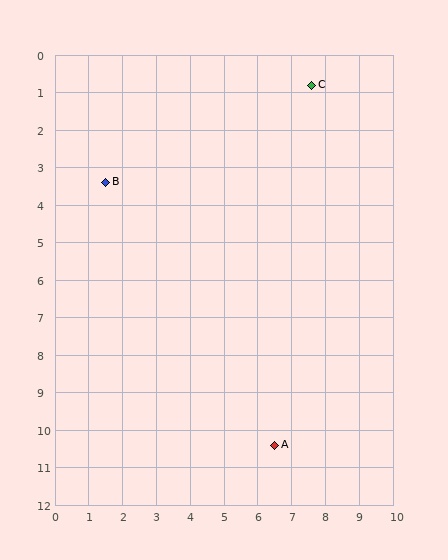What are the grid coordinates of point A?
Point A is at approximately (6.5, 10.4).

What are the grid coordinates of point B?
Point B is at approximately (1.5, 3.4).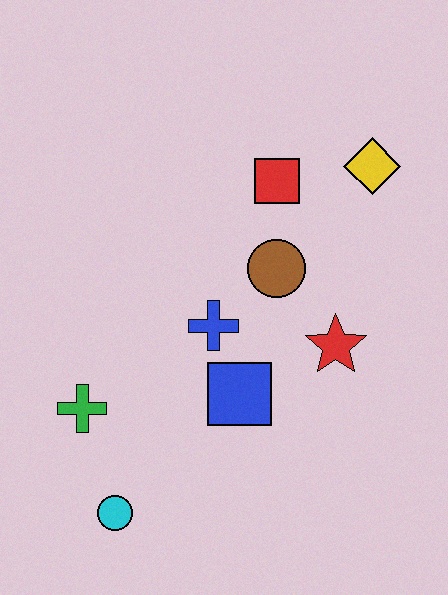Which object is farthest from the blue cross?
The yellow diamond is farthest from the blue cross.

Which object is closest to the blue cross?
The blue square is closest to the blue cross.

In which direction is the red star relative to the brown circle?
The red star is below the brown circle.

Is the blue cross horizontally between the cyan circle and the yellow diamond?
Yes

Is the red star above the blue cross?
No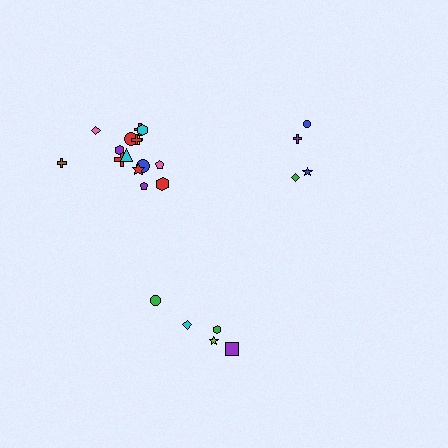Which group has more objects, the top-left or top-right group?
The top-left group.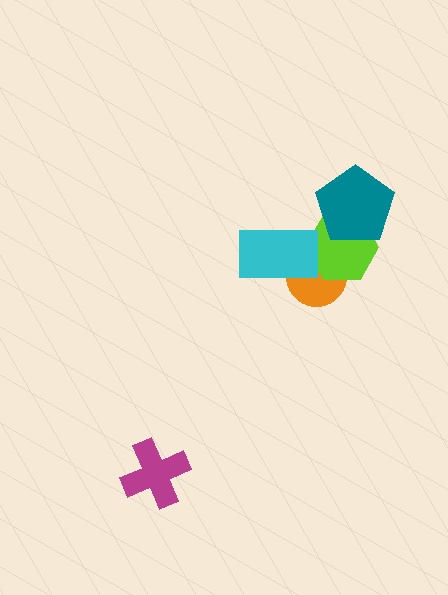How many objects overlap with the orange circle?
2 objects overlap with the orange circle.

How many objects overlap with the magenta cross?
0 objects overlap with the magenta cross.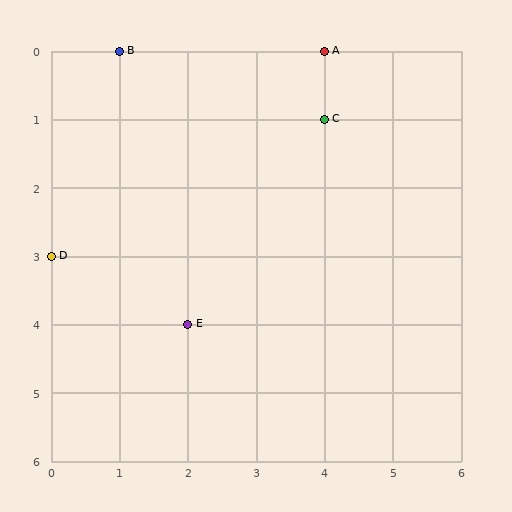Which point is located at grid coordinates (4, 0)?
Point A is at (4, 0).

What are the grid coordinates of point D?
Point D is at grid coordinates (0, 3).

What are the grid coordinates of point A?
Point A is at grid coordinates (4, 0).